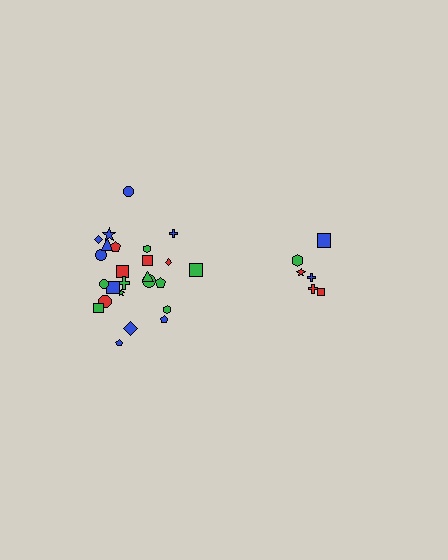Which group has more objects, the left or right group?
The left group.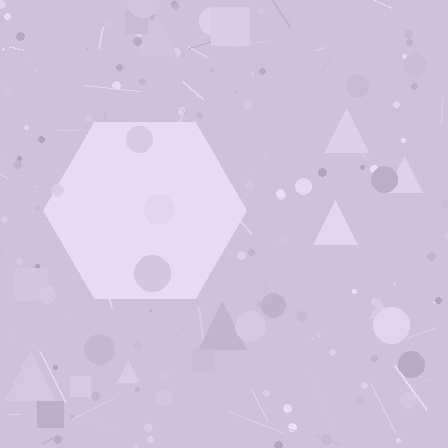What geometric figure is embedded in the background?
A hexagon is embedded in the background.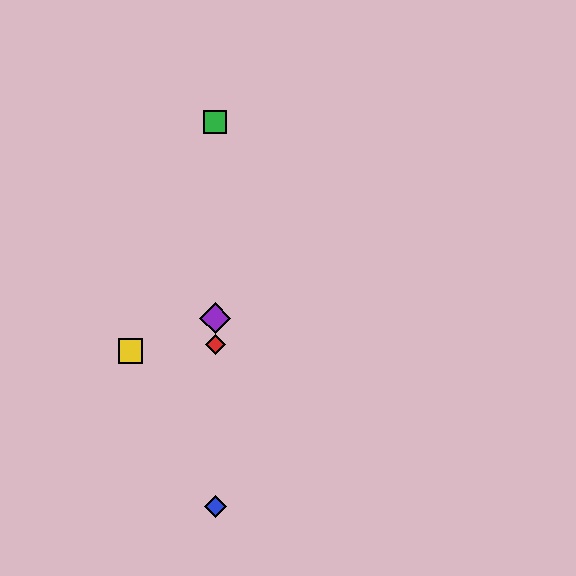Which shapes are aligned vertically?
The red diamond, the blue diamond, the green square, the purple diamond are aligned vertically.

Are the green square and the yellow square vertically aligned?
No, the green square is at x≈215 and the yellow square is at x≈131.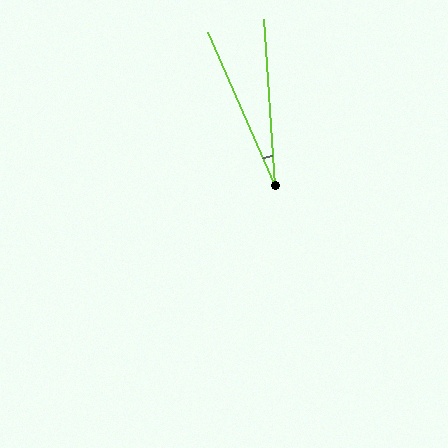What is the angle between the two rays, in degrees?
Approximately 20 degrees.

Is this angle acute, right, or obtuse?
It is acute.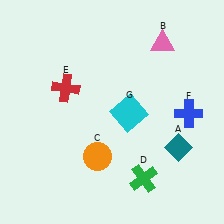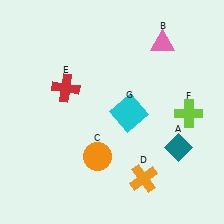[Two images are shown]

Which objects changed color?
D changed from green to orange. F changed from blue to lime.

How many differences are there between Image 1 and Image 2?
There are 2 differences between the two images.